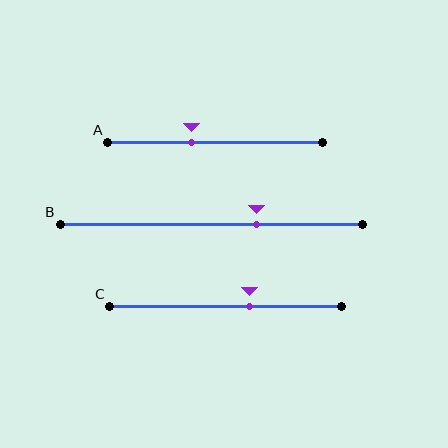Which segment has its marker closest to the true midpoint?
Segment C has its marker closest to the true midpoint.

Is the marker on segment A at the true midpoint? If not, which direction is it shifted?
No, the marker on segment A is shifted to the left by about 11% of the segment length.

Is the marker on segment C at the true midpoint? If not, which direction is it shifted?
No, the marker on segment C is shifted to the right by about 10% of the segment length.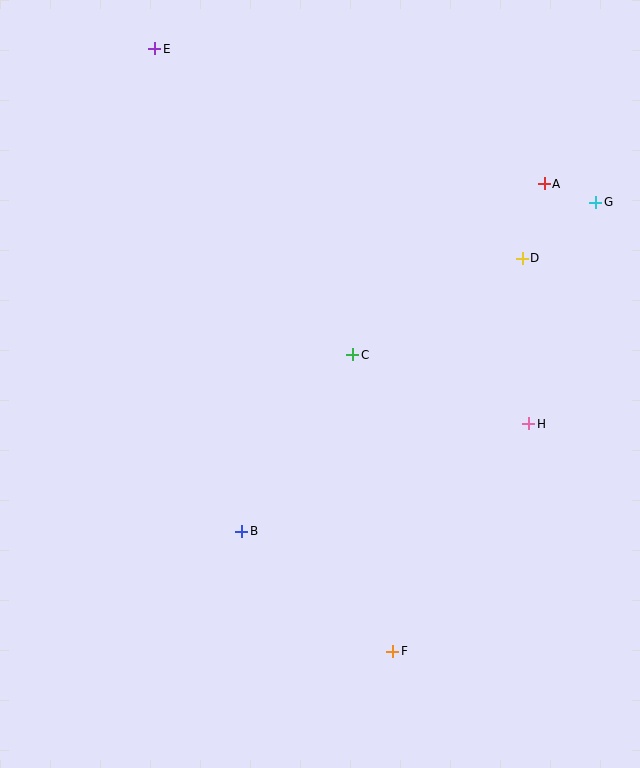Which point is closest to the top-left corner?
Point E is closest to the top-left corner.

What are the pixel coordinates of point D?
Point D is at (522, 258).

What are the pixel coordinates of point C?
Point C is at (353, 355).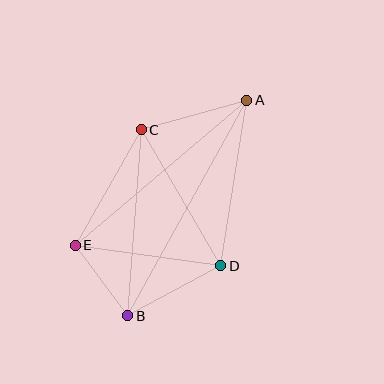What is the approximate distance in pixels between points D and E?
The distance between D and E is approximately 147 pixels.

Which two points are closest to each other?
Points B and E are closest to each other.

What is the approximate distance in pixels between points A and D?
The distance between A and D is approximately 167 pixels.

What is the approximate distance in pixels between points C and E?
The distance between C and E is approximately 133 pixels.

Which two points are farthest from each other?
Points A and B are farthest from each other.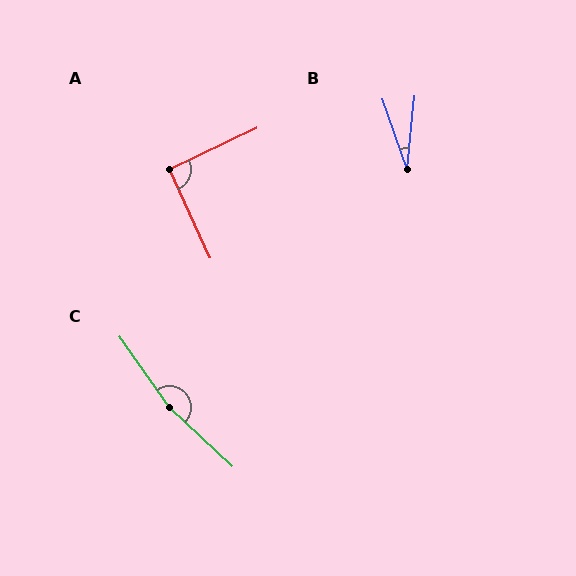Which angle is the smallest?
B, at approximately 25 degrees.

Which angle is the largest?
C, at approximately 168 degrees.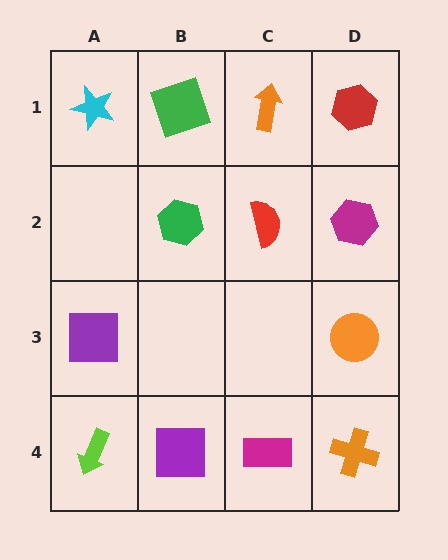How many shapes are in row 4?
4 shapes.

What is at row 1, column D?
A red hexagon.